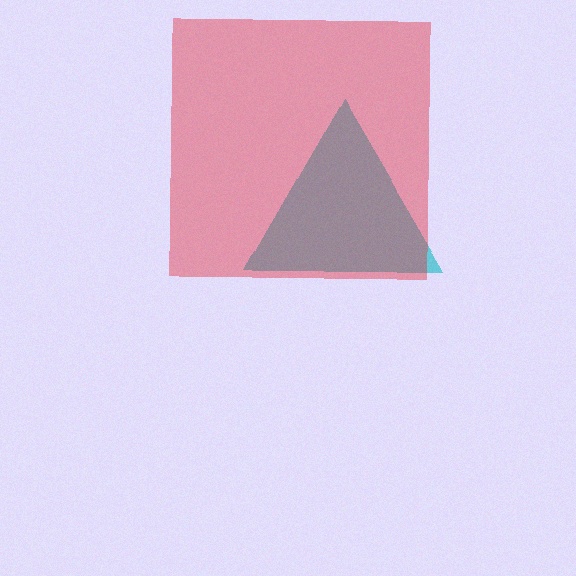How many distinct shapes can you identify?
There are 2 distinct shapes: a cyan triangle, a red square.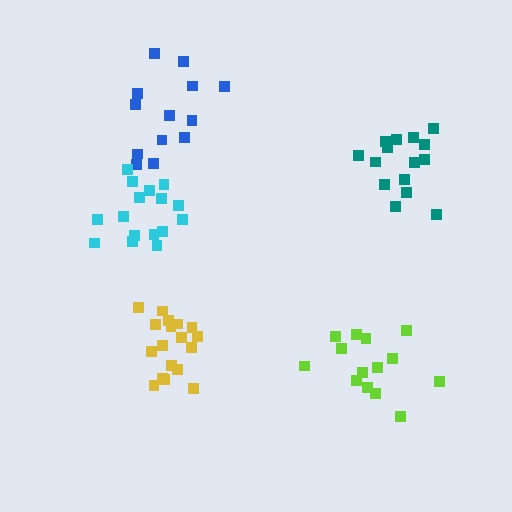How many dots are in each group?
Group 1: 13 dots, Group 2: 18 dots, Group 3: 14 dots, Group 4: 15 dots, Group 5: 16 dots (76 total).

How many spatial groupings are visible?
There are 5 spatial groupings.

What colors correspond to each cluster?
The clusters are colored: blue, yellow, lime, teal, cyan.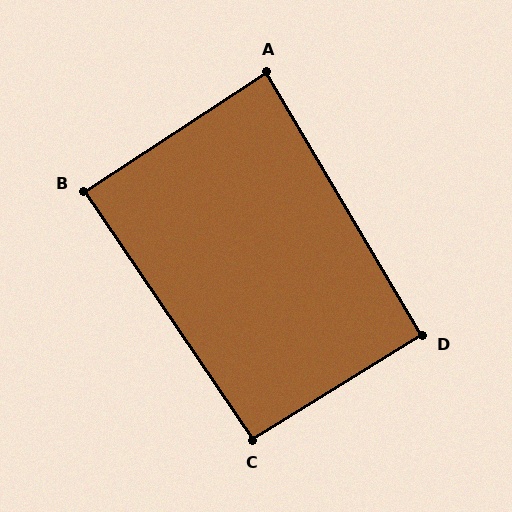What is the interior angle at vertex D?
Approximately 91 degrees (approximately right).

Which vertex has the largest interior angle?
C, at approximately 93 degrees.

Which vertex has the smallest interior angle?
A, at approximately 87 degrees.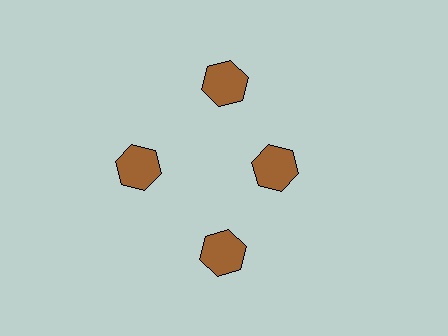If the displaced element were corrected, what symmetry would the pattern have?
It would have 4-fold rotational symmetry — the pattern would map onto itself every 90 degrees.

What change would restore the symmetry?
The symmetry would be restored by moving it outward, back onto the ring so that all 4 hexagons sit at equal angles and equal distance from the center.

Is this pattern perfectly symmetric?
No. The 4 brown hexagons are arranged in a ring, but one element near the 3 o'clock position is pulled inward toward the center, breaking the 4-fold rotational symmetry.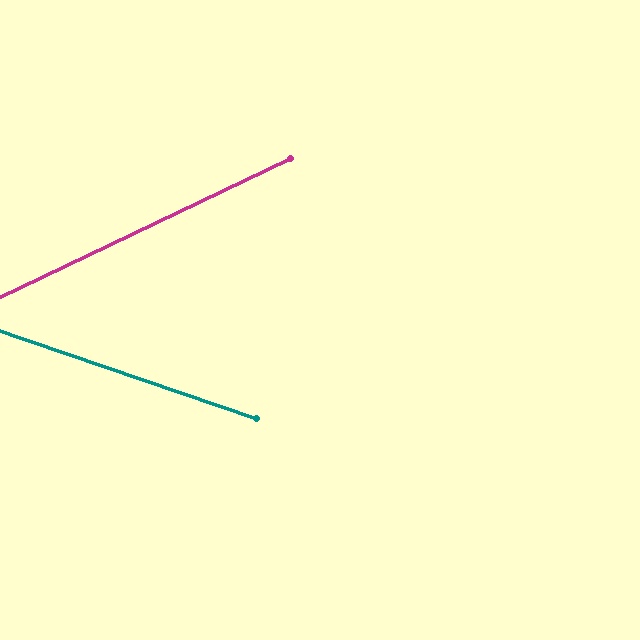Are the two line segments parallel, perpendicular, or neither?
Neither parallel nor perpendicular — they differ by about 44°.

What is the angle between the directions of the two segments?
Approximately 44 degrees.